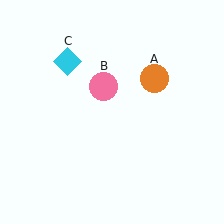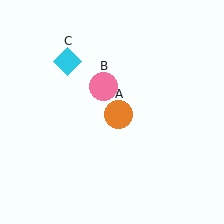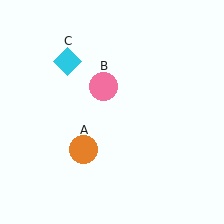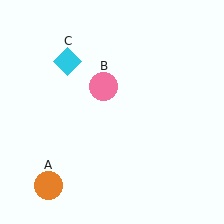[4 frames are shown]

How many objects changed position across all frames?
1 object changed position: orange circle (object A).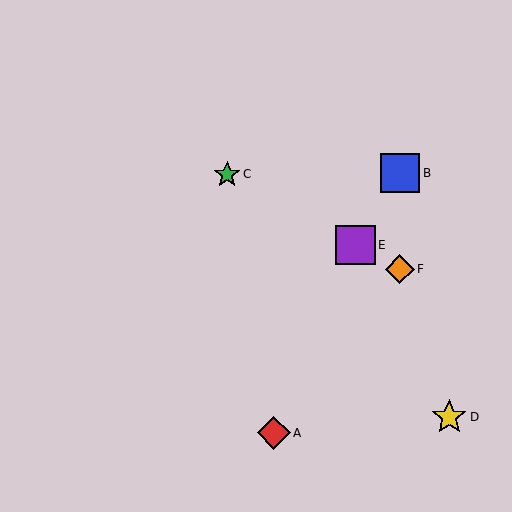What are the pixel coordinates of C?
Object C is at (227, 174).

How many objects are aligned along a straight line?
3 objects (C, E, F) are aligned along a straight line.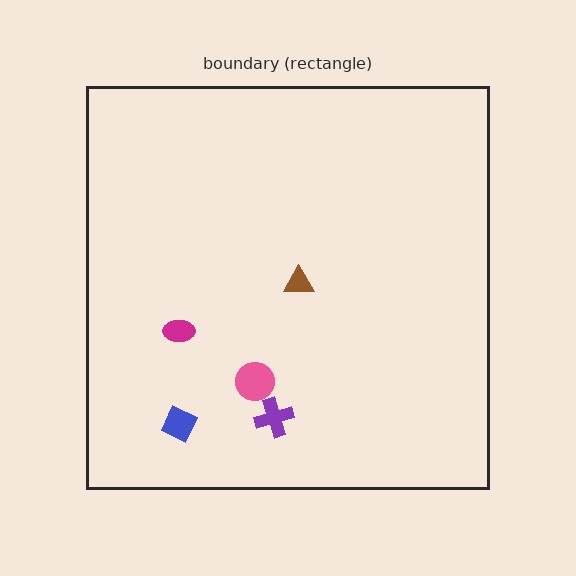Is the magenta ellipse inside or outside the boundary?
Inside.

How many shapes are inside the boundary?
5 inside, 0 outside.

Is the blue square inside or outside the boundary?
Inside.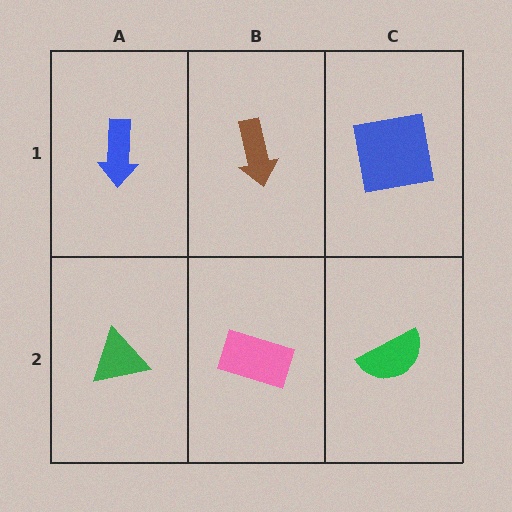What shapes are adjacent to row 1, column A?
A green triangle (row 2, column A), a brown arrow (row 1, column B).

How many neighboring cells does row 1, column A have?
2.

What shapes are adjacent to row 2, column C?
A blue square (row 1, column C), a pink rectangle (row 2, column B).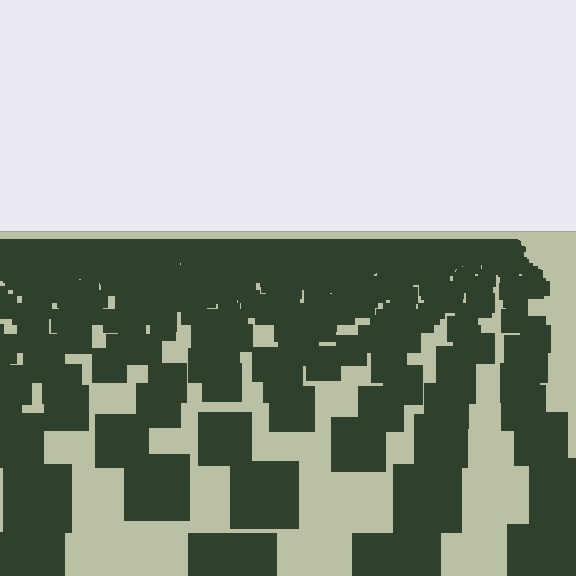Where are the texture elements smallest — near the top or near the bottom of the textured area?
Near the top.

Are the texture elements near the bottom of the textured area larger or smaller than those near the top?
Larger. Near the bottom, elements are closer to the viewer and appear at a bigger on-screen size.